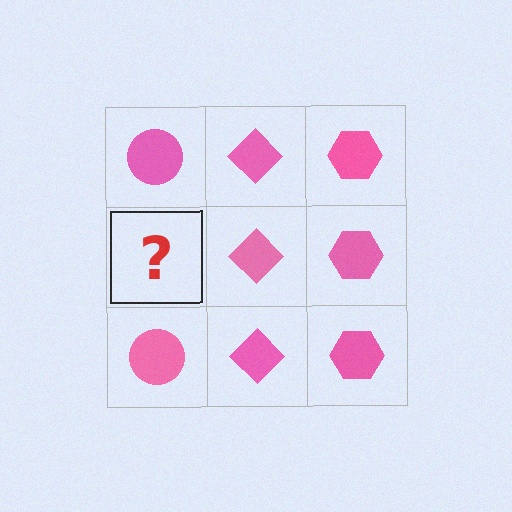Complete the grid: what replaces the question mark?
The question mark should be replaced with a pink circle.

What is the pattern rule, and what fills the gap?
The rule is that each column has a consistent shape. The gap should be filled with a pink circle.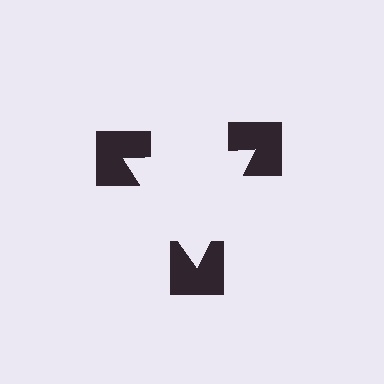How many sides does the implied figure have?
3 sides.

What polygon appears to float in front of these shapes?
An illusory triangle — its edges are inferred from the aligned wedge cuts in the notched squares, not physically drawn.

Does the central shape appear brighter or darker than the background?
It typically appears slightly brighter than the background, even though no actual brightness change is drawn.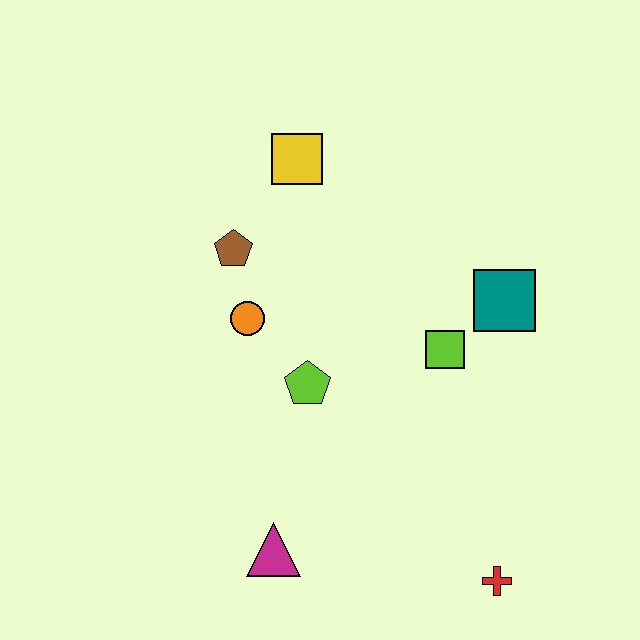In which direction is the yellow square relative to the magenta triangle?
The yellow square is above the magenta triangle.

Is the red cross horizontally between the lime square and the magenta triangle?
No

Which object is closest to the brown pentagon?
The orange circle is closest to the brown pentagon.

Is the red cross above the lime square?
No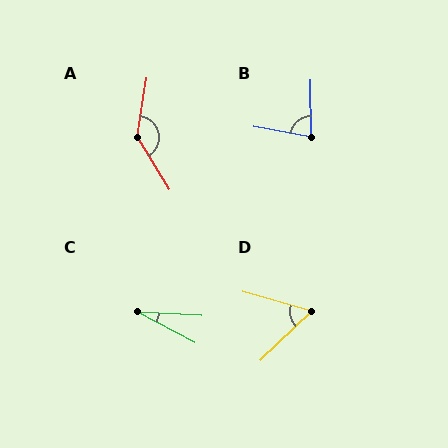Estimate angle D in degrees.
Approximately 59 degrees.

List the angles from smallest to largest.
C (25°), D (59°), B (79°), A (140°).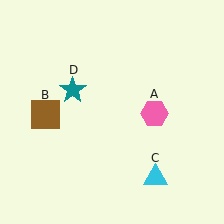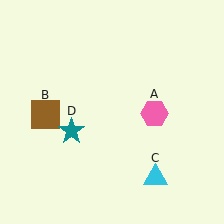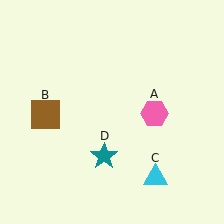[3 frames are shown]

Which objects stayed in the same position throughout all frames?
Pink hexagon (object A) and brown square (object B) and cyan triangle (object C) remained stationary.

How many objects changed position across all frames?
1 object changed position: teal star (object D).